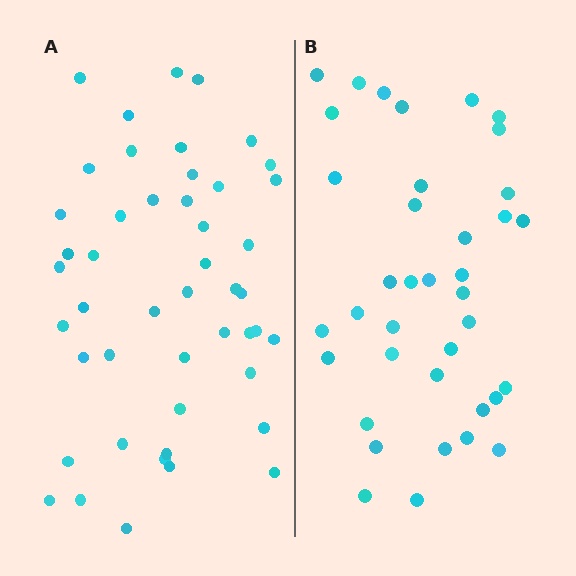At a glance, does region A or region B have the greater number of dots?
Region A (the left region) has more dots.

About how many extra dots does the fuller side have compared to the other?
Region A has roughly 8 or so more dots than region B.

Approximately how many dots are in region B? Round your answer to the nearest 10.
About 40 dots. (The exact count is 38, which rounds to 40.)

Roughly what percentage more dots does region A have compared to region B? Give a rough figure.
About 25% more.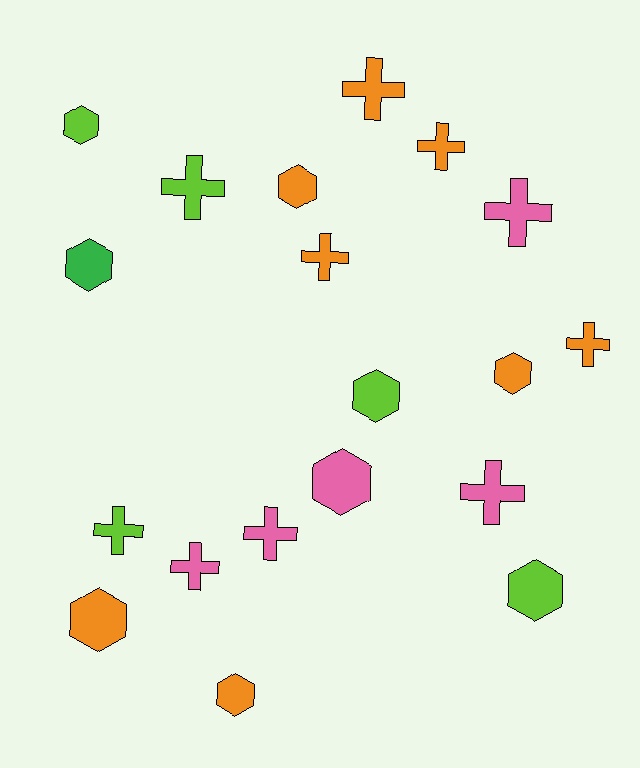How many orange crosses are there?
There are 4 orange crosses.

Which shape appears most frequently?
Cross, with 10 objects.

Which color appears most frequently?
Orange, with 8 objects.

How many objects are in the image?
There are 19 objects.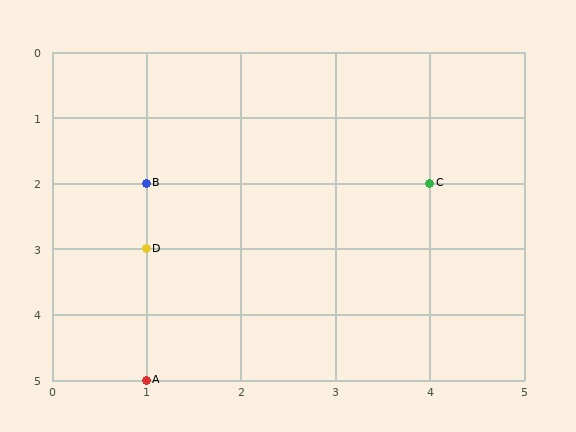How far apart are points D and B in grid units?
Points D and B are 1 row apart.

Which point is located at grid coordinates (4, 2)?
Point C is at (4, 2).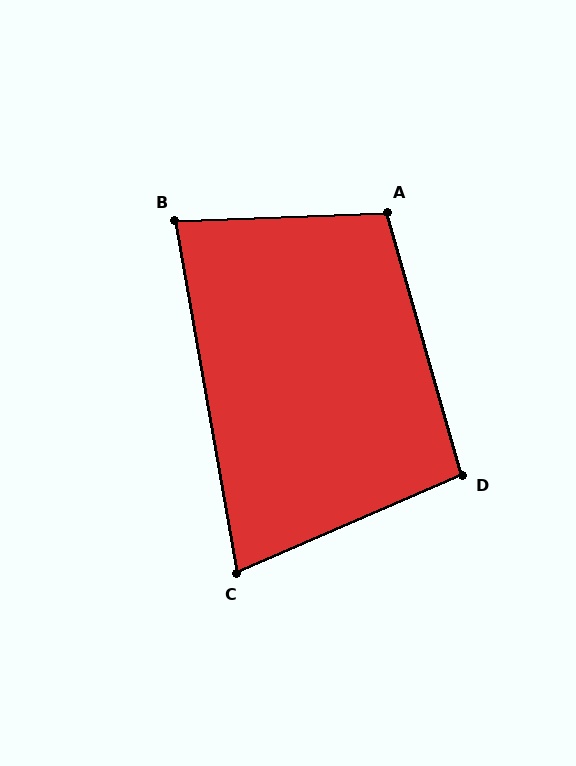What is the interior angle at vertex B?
Approximately 82 degrees (acute).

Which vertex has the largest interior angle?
A, at approximately 104 degrees.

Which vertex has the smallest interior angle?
C, at approximately 76 degrees.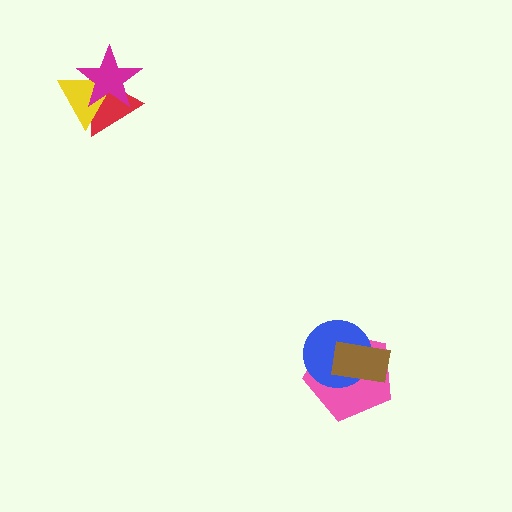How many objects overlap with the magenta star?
2 objects overlap with the magenta star.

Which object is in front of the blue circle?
The brown rectangle is in front of the blue circle.